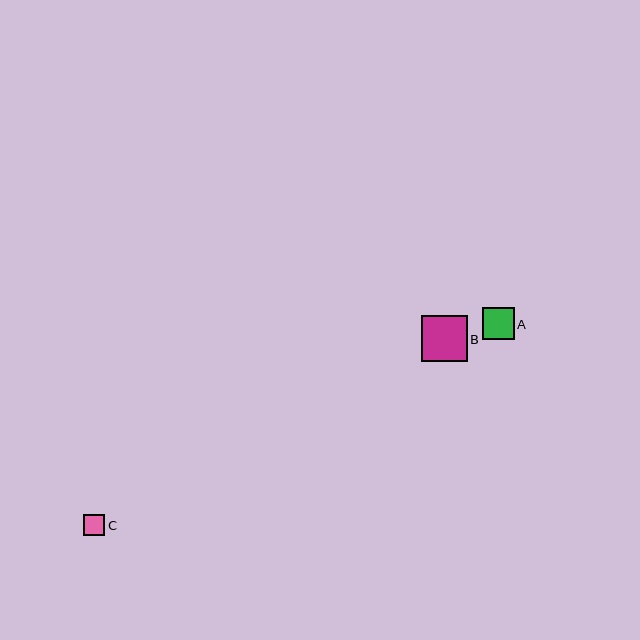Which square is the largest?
Square B is the largest with a size of approximately 46 pixels.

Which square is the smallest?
Square C is the smallest with a size of approximately 21 pixels.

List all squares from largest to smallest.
From largest to smallest: B, A, C.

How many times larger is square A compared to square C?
Square A is approximately 1.5 times the size of square C.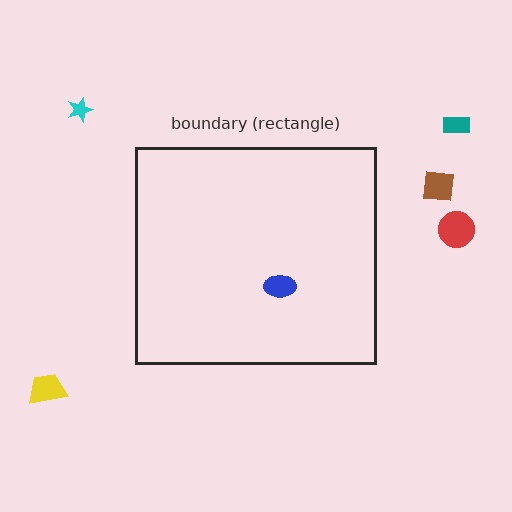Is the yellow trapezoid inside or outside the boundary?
Outside.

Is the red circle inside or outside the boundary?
Outside.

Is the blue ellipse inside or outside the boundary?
Inside.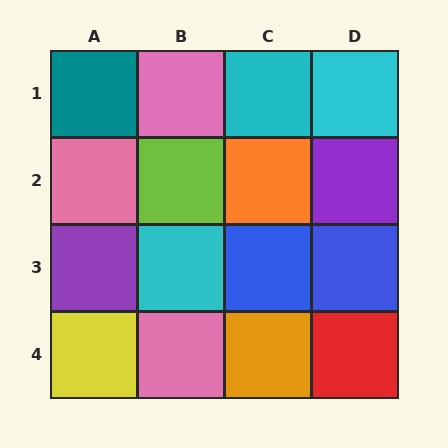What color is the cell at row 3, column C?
Blue.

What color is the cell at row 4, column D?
Red.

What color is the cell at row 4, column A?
Yellow.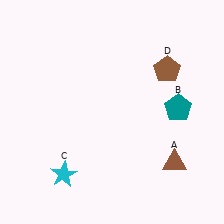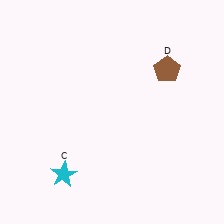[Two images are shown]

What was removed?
The brown triangle (A), the teal pentagon (B) were removed in Image 2.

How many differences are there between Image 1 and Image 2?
There are 2 differences between the two images.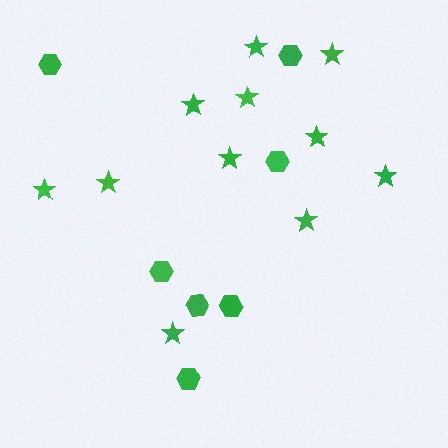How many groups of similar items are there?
There are 2 groups: one group of stars (11) and one group of hexagons (7).